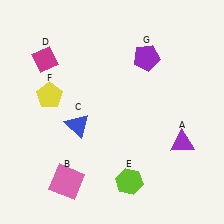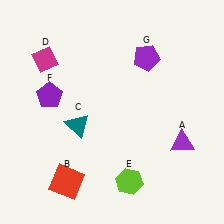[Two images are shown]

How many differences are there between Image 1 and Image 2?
There are 3 differences between the two images.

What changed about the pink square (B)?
In Image 1, B is pink. In Image 2, it changed to red.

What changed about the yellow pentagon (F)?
In Image 1, F is yellow. In Image 2, it changed to purple.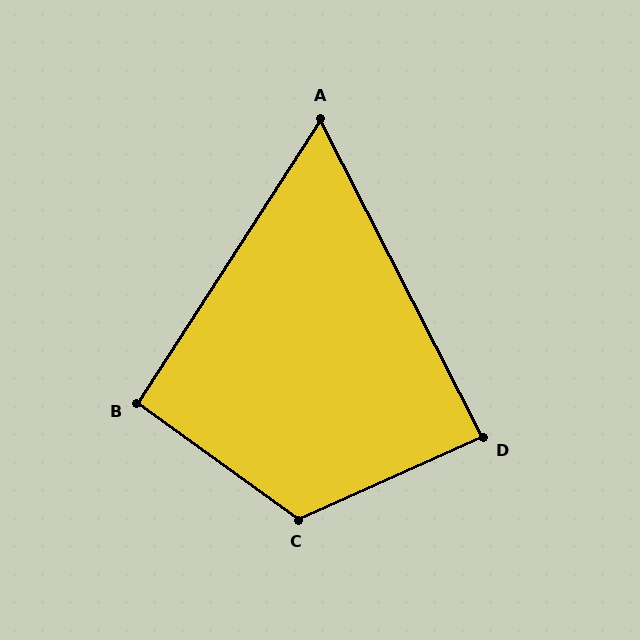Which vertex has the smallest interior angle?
A, at approximately 60 degrees.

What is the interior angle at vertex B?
Approximately 93 degrees (approximately right).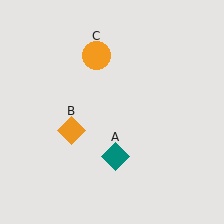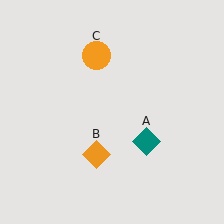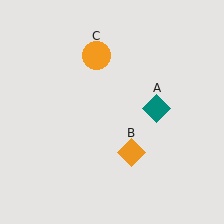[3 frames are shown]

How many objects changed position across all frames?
2 objects changed position: teal diamond (object A), orange diamond (object B).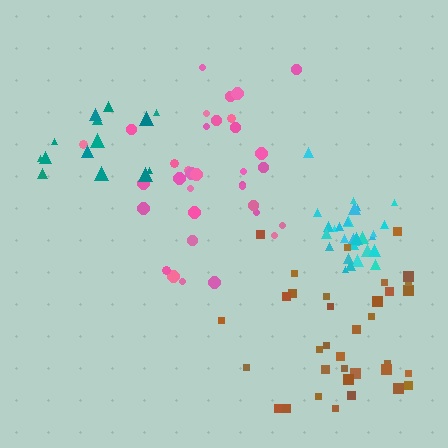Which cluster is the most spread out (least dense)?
Brown.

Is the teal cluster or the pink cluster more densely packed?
Pink.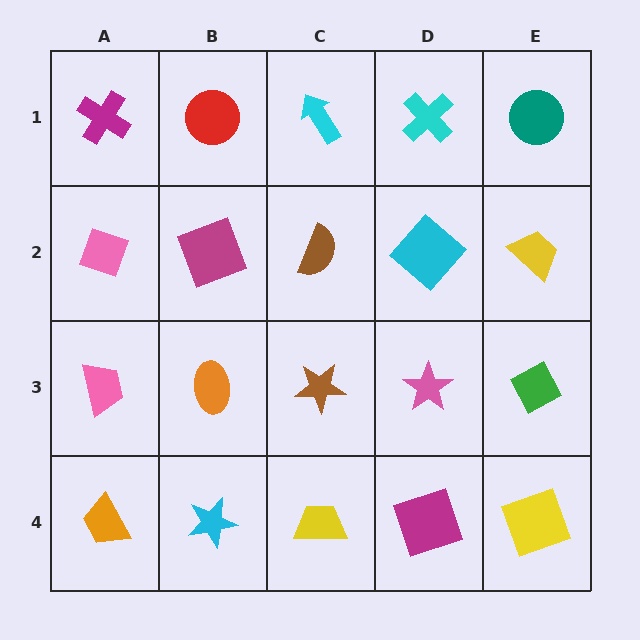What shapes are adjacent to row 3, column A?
A pink diamond (row 2, column A), an orange trapezoid (row 4, column A), an orange ellipse (row 3, column B).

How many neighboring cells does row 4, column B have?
3.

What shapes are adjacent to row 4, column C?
A brown star (row 3, column C), a cyan star (row 4, column B), a magenta square (row 4, column D).